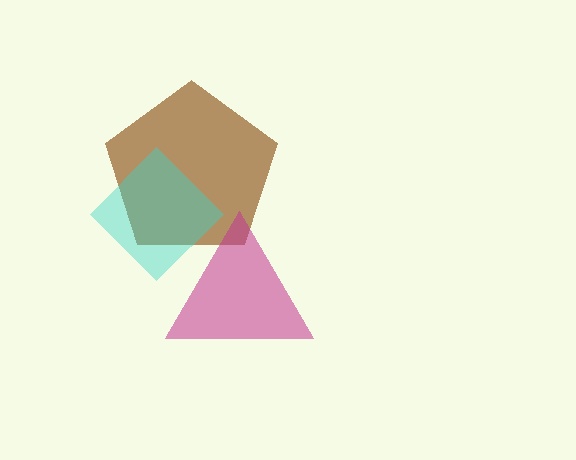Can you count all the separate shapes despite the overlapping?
Yes, there are 3 separate shapes.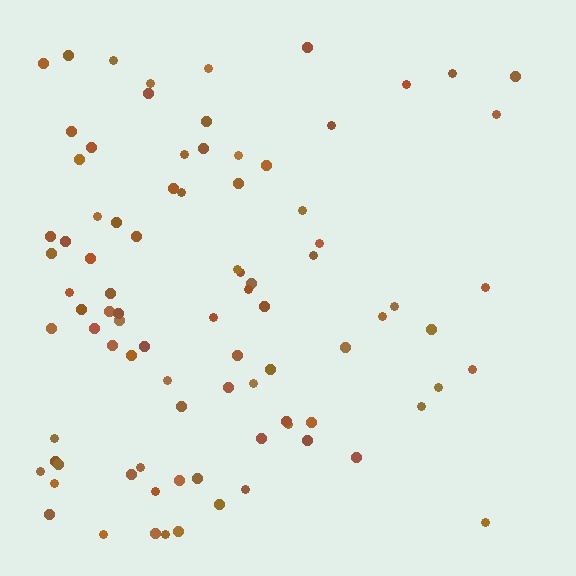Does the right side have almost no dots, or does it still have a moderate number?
Still a moderate number, just noticeably fewer than the left.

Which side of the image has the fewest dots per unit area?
The right.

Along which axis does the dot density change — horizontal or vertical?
Horizontal.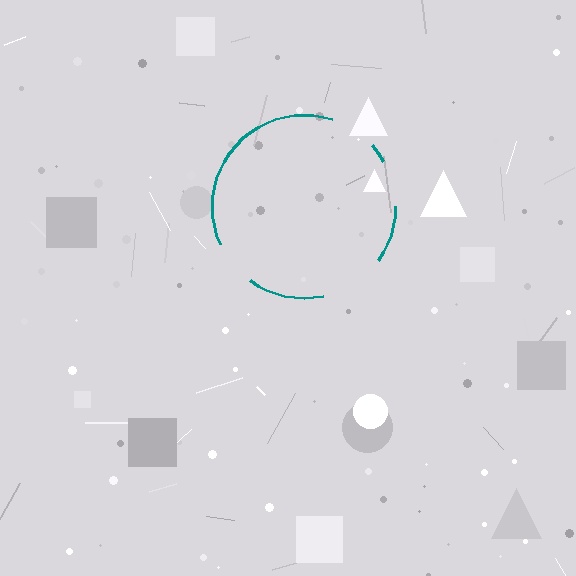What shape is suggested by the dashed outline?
The dashed outline suggests a circle.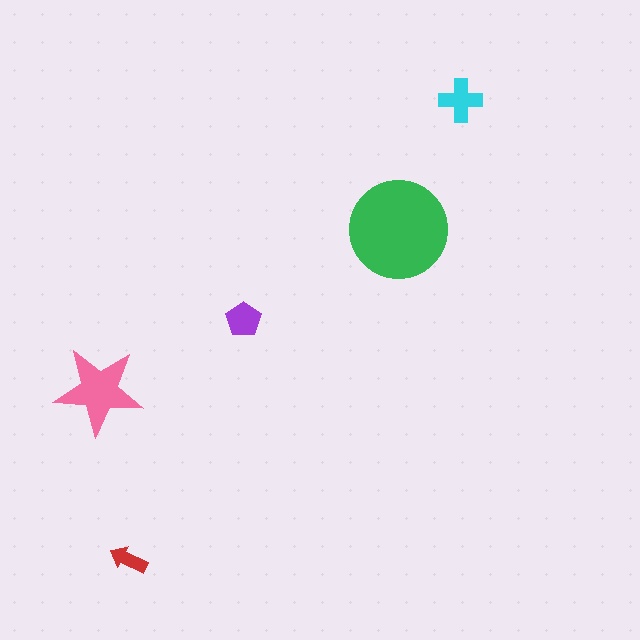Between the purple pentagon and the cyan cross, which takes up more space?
The cyan cross.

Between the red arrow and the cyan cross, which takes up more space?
The cyan cross.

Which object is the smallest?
The red arrow.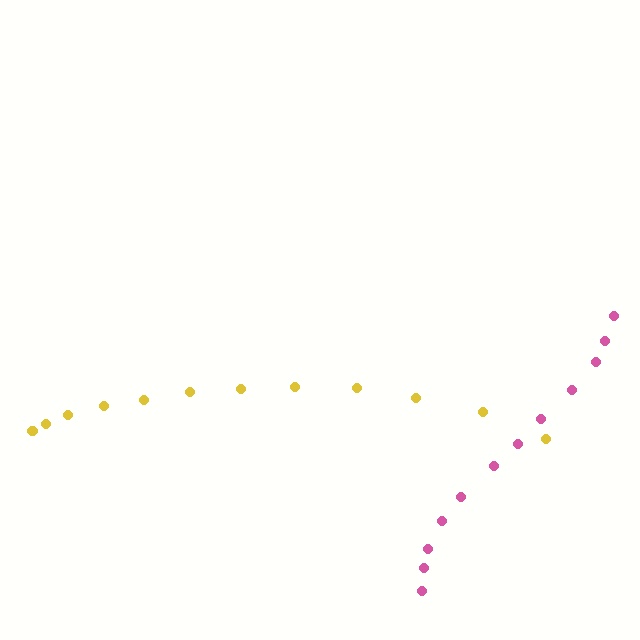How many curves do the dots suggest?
There are 2 distinct paths.